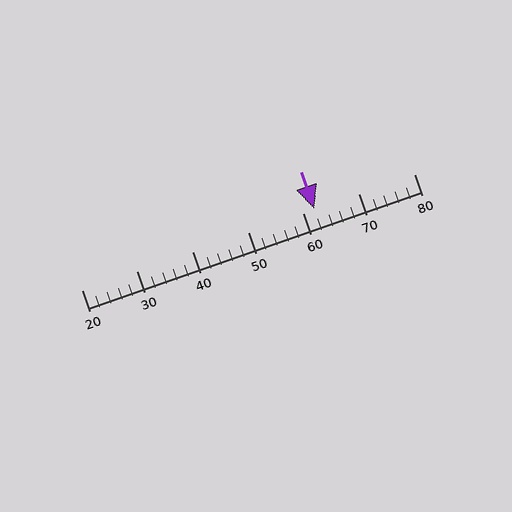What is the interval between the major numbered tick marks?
The major tick marks are spaced 10 units apart.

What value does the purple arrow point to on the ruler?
The purple arrow points to approximately 62.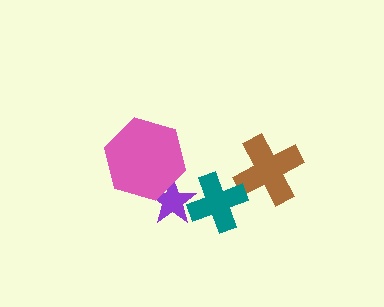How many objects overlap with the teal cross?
1 object overlaps with the teal cross.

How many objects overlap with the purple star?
2 objects overlap with the purple star.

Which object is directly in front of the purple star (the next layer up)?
The pink hexagon is directly in front of the purple star.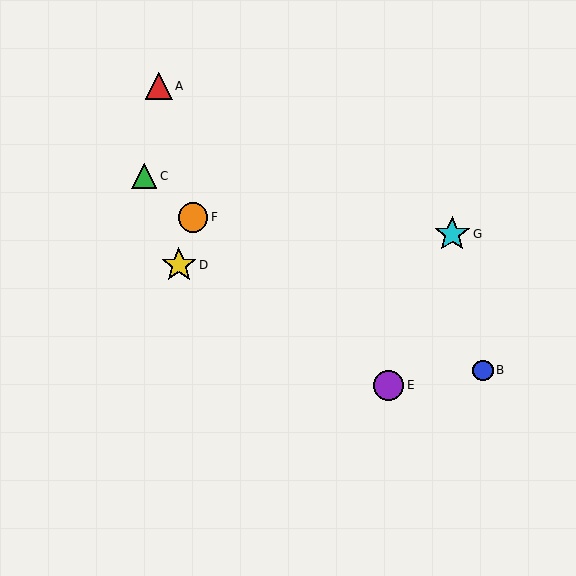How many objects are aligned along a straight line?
3 objects (C, E, F) are aligned along a straight line.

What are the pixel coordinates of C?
Object C is at (144, 176).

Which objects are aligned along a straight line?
Objects C, E, F are aligned along a straight line.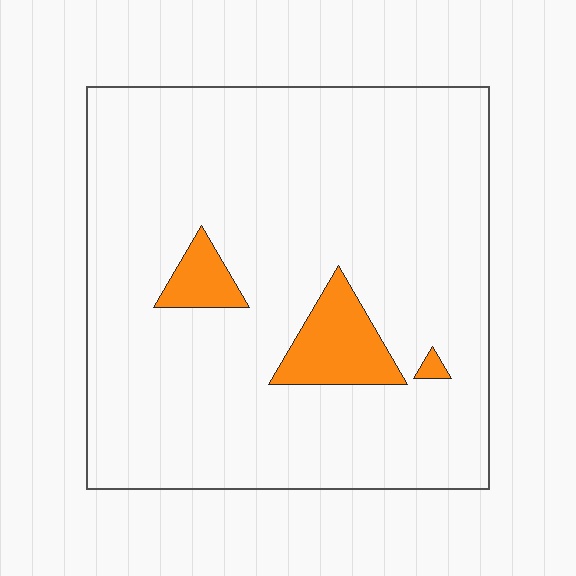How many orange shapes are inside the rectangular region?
3.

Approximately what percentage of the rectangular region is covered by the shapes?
Approximately 10%.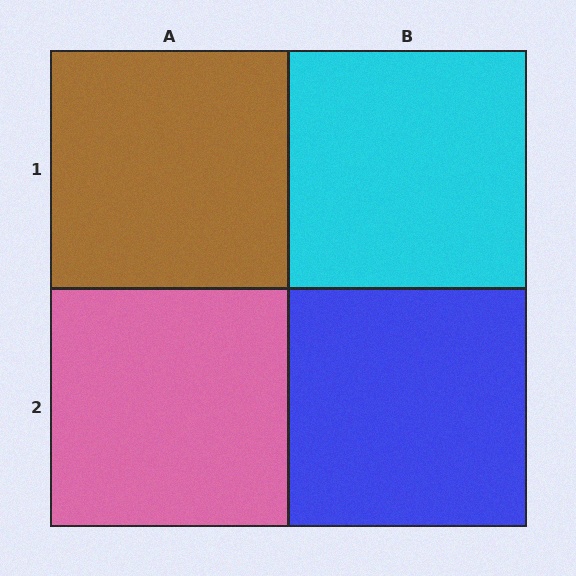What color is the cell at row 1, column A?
Brown.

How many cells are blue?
1 cell is blue.